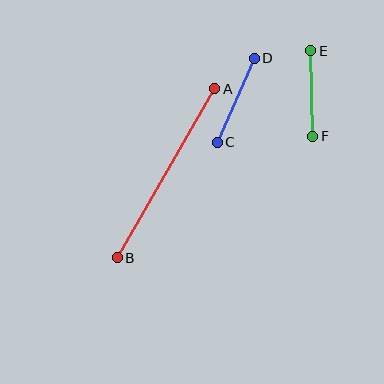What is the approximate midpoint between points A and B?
The midpoint is at approximately (166, 173) pixels.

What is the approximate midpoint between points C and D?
The midpoint is at approximately (236, 100) pixels.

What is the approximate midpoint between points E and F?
The midpoint is at approximately (312, 93) pixels.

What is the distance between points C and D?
The distance is approximately 92 pixels.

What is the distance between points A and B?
The distance is approximately 195 pixels.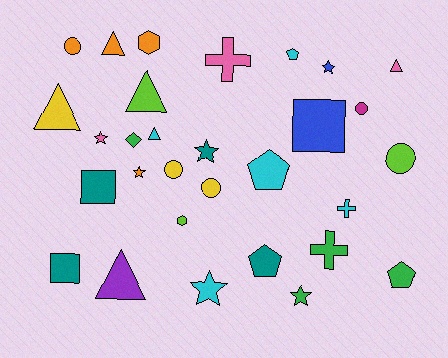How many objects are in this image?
There are 30 objects.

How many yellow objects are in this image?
There are 3 yellow objects.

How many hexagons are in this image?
There are 2 hexagons.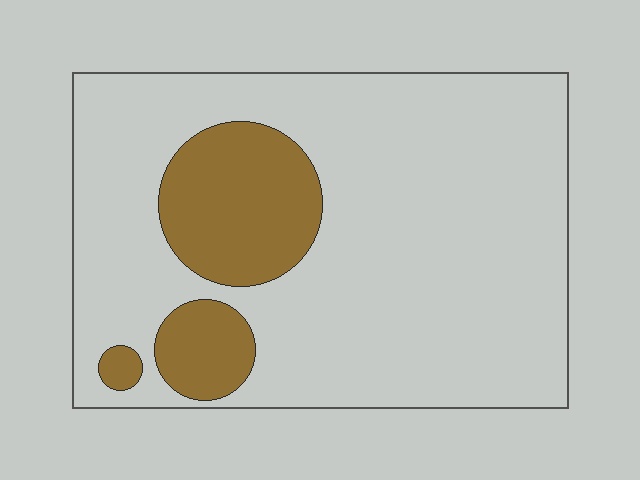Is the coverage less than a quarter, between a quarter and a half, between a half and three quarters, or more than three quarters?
Less than a quarter.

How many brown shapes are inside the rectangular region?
3.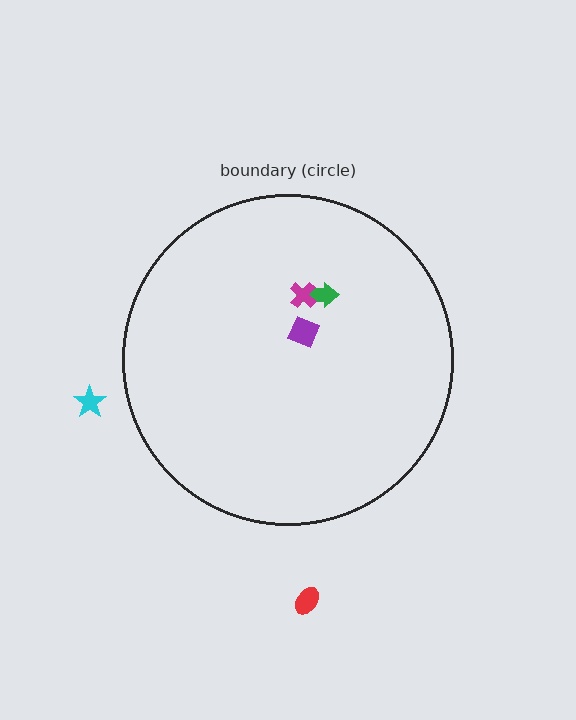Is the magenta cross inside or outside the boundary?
Inside.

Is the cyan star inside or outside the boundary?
Outside.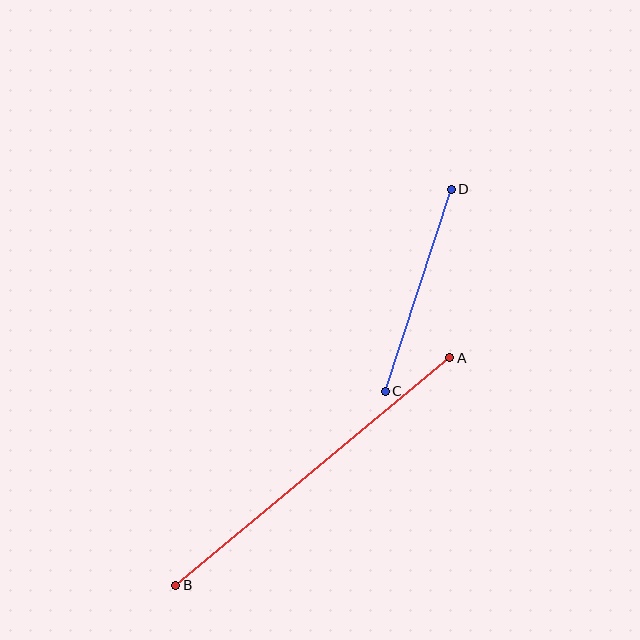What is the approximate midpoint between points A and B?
The midpoint is at approximately (313, 472) pixels.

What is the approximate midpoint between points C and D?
The midpoint is at approximately (418, 290) pixels.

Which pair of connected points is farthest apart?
Points A and B are farthest apart.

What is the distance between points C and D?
The distance is approximately 213 pixels.